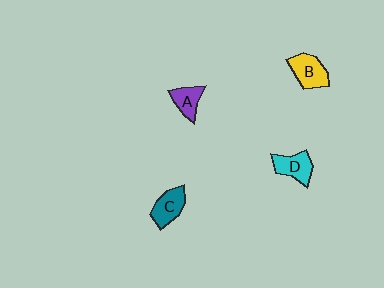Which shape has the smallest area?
Shape A (purple).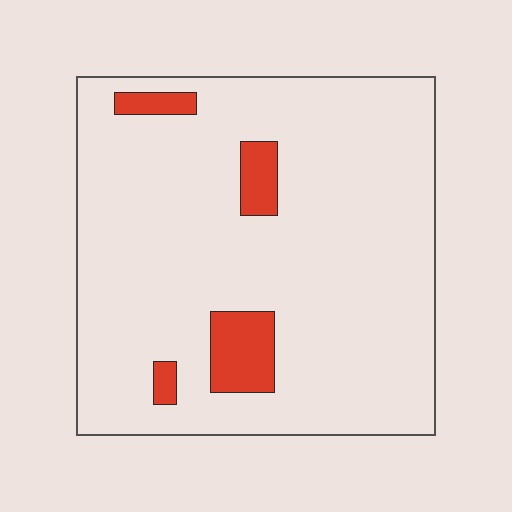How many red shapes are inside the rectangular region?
4.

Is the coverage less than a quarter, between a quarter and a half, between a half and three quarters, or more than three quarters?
Less than a quarter.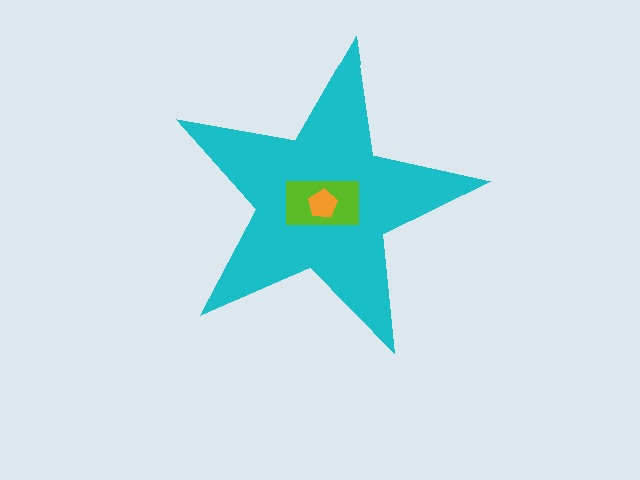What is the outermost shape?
The cyan star.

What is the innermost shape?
The orange pentagon.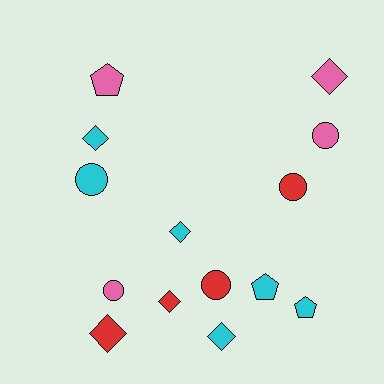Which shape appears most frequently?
Diamond, with 6 objects.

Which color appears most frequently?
Cyan, with 6 objects.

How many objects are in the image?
There are 14 objects.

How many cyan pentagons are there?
There are 2 cyan pentagons.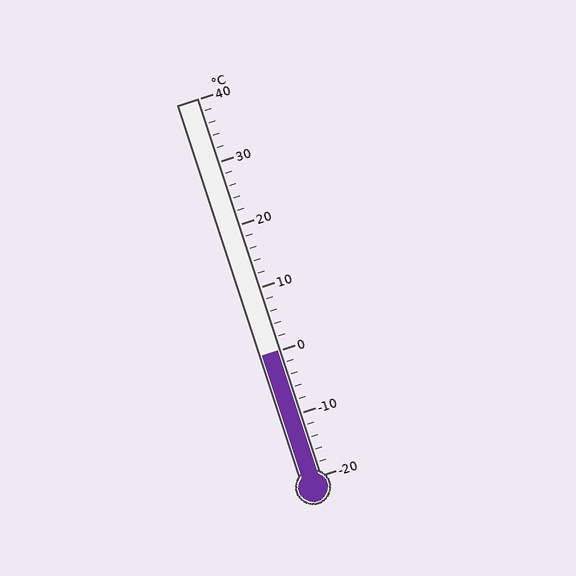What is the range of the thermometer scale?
The thermometer scale ranges from -20°C to 40°C.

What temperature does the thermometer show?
The thermometer shows approximately 0°C.